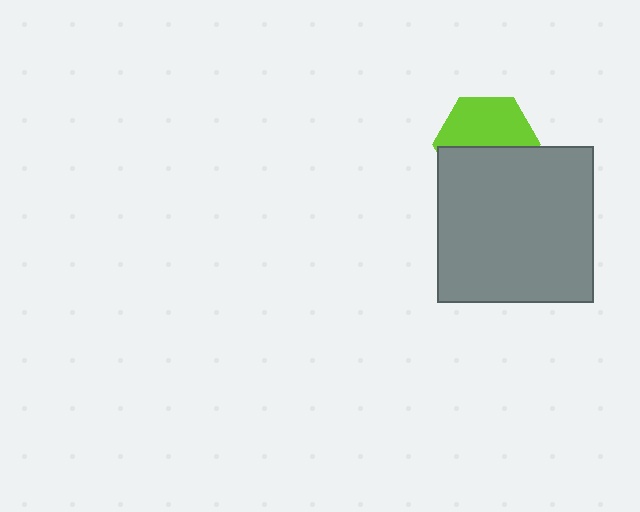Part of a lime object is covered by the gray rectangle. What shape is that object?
It is a hexagon.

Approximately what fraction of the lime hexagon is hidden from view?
Roughly 48% of the lime hexagon is hidden behind the gray rectangle.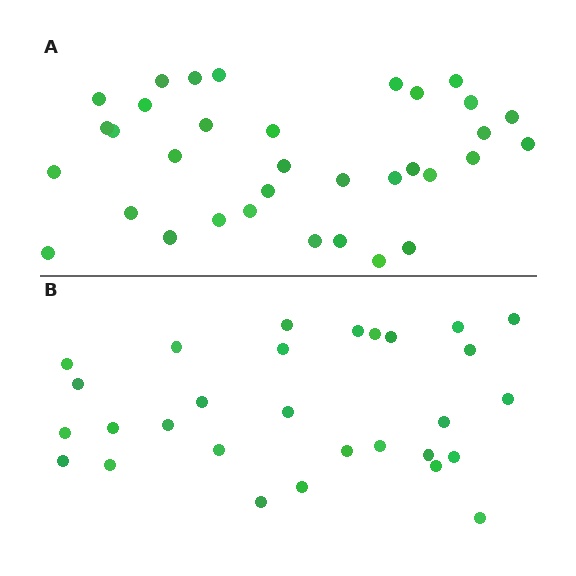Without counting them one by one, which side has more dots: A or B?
Region A (the top region) has more dots.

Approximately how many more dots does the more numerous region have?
Region A has about 5 more dots than region B.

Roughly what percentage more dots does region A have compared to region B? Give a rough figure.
About 15% more.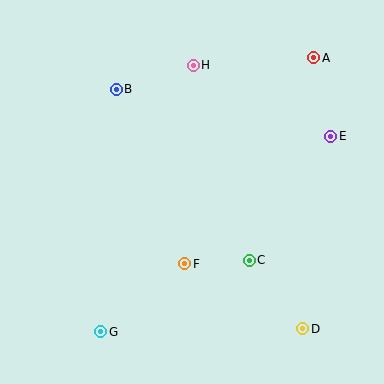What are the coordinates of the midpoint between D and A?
The midpoint between D and A is at (308, 193).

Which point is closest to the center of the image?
Point F at (185, 264) is closest to the center.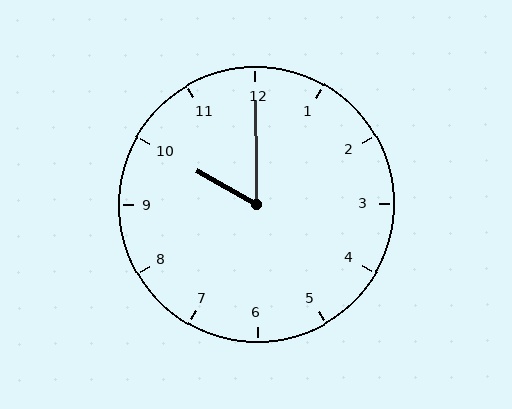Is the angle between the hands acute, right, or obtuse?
It is acute.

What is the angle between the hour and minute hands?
Approximately 60 degrees.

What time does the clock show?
10:00.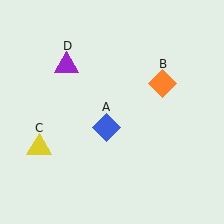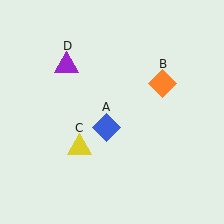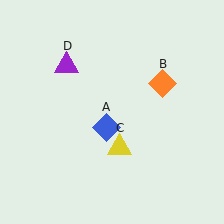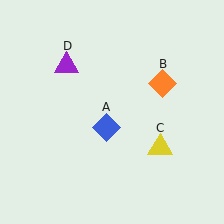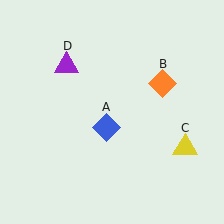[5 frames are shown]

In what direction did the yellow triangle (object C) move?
The yellow triangle (object C) moved right.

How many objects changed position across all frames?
1 object changed position: yellow triangle (object C).